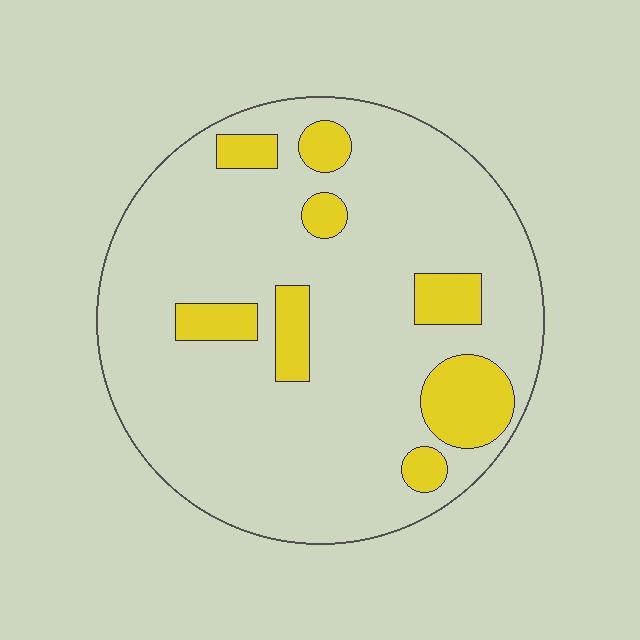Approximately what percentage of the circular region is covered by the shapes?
Approximately 15%.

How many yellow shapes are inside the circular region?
8.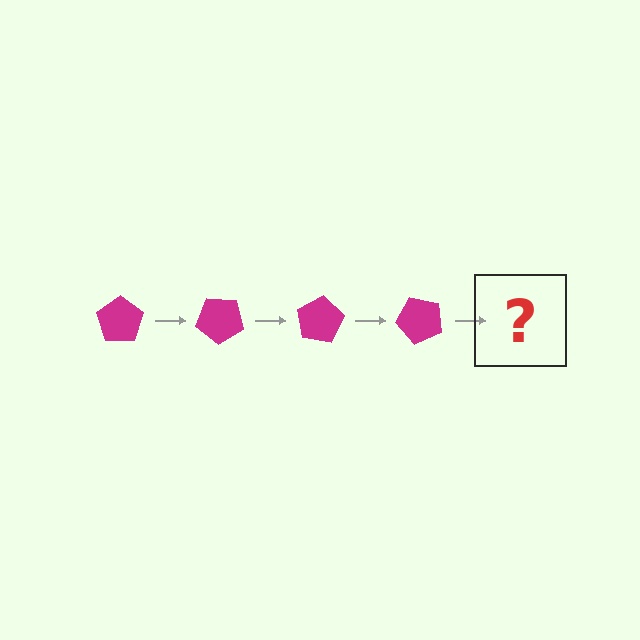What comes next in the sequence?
The next element should be a magenta pentagon rotated 160 degrees.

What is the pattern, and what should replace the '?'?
The pattern is that the pentagon rotates 40 degrees each step. The '?' should be a magenta pentagon rotated 160 degrees.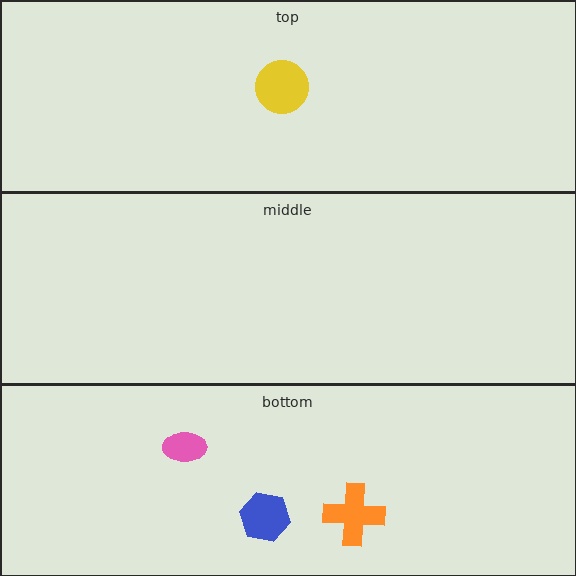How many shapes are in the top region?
1.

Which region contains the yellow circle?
The top region.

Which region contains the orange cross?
The bottom region.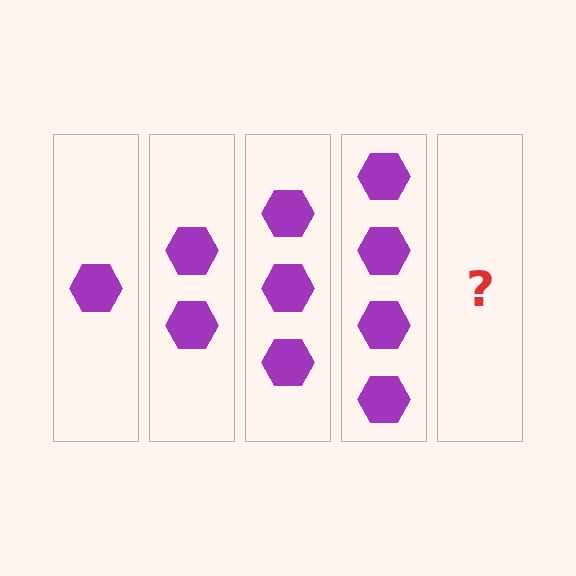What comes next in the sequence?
The next element should be 5 hexagons.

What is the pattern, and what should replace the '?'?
The pattern is that each step adds one more hexagon. The '?' should be 5 hexagons.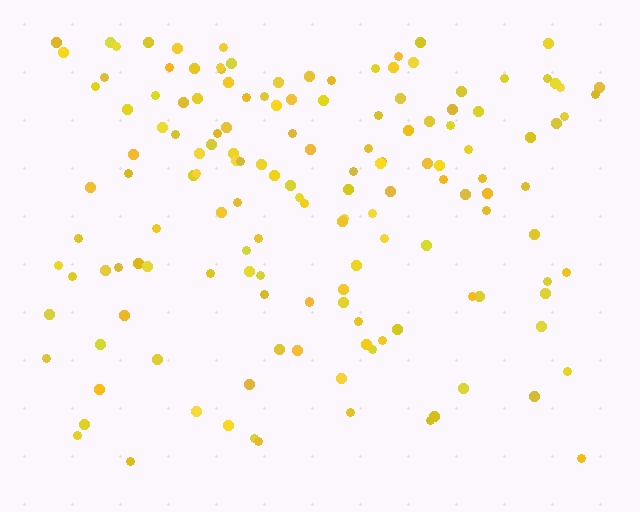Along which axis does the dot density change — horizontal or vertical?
Vertical.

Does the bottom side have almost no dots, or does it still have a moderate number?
Still a moderate number, just noticeably fewer than the top.